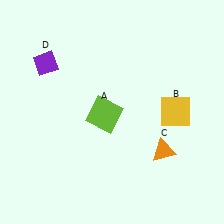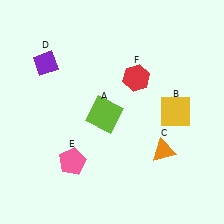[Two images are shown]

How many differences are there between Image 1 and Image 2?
There are 2 differences between the two images.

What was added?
A pink pentagon (E), a red hexagon (F) were added in Image 2.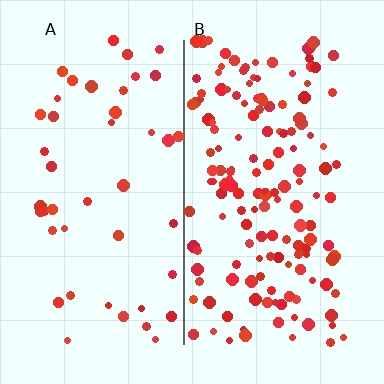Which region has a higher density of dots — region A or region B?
B (the right).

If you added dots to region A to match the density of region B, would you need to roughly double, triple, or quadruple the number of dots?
Approximately triple.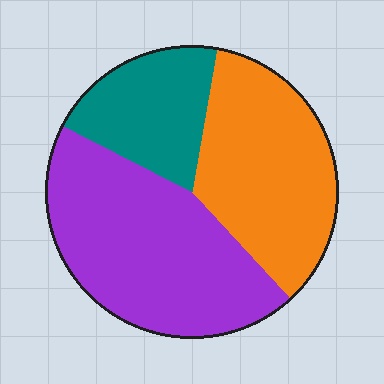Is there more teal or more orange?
Orange.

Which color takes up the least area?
Teal, at roughly 20%.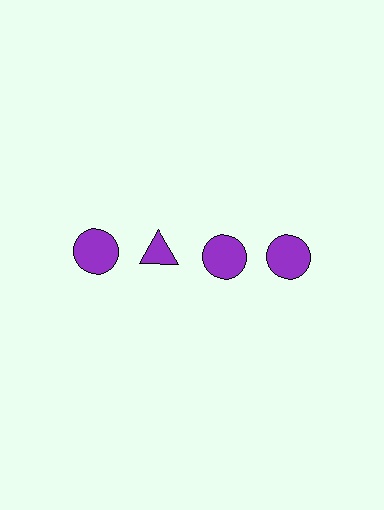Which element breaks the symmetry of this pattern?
The purple triangle in the top row, second from left column breaks the symmetry. All other shapes are purple circles.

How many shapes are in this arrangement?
There are 4 shapes arranged in a grid pattern.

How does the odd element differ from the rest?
It has a different shape: triangle instead of circle.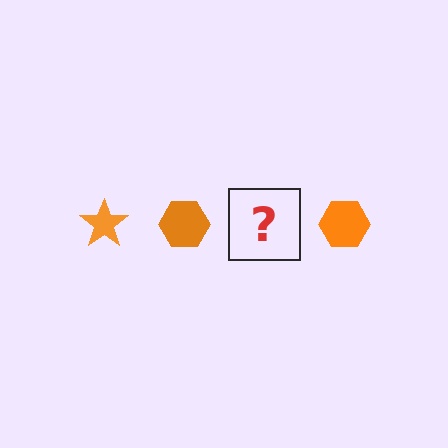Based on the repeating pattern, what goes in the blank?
The blank should be an orange star.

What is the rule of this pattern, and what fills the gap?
The rule is that the pattern cycles through star, hexagon shapes in orange. The gap should be filled with an orange star.